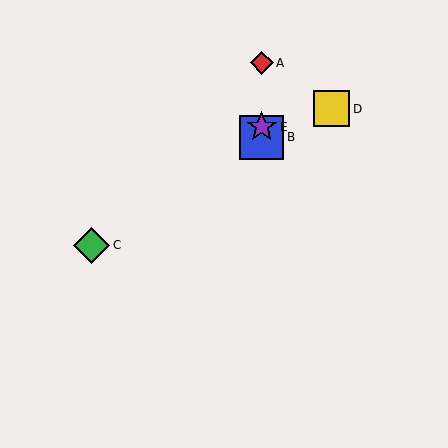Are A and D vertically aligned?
No, A is at x≈262 and D is at x≈332.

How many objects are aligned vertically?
3 objects (A, B, E) are aligned vertically.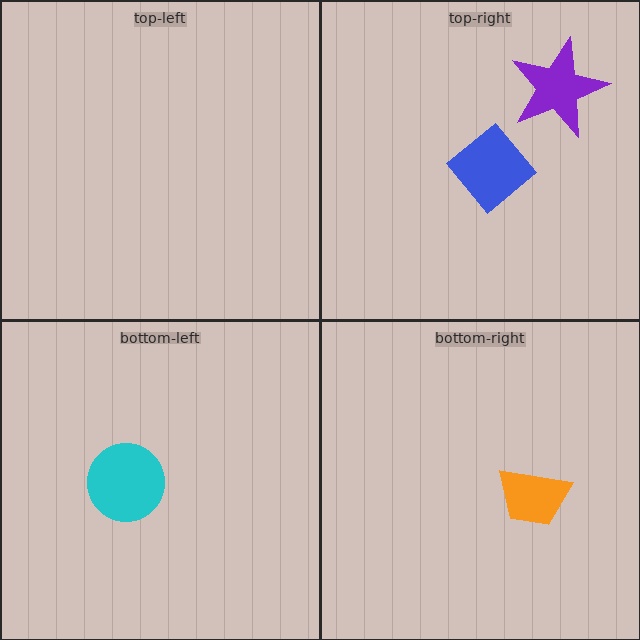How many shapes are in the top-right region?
2.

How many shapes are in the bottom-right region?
1.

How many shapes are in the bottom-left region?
1.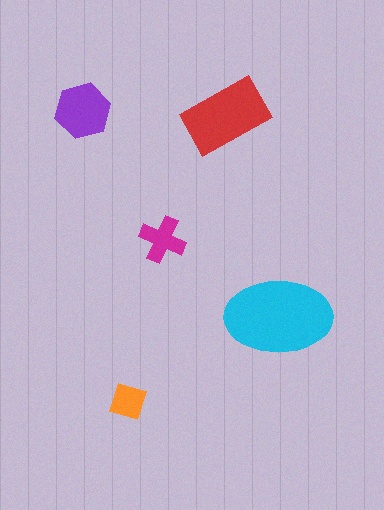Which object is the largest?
The cyan ellipse.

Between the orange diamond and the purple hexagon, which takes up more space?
The purple hexagon.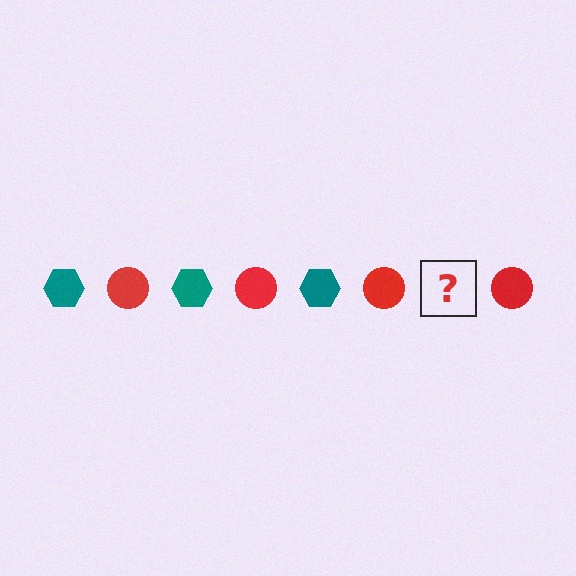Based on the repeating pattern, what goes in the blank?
The blank should be a teal hexagon.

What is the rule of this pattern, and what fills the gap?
The rule is that the pattern alternates between teal hexagon and red circle. The gap should be filled with a teal hexagon.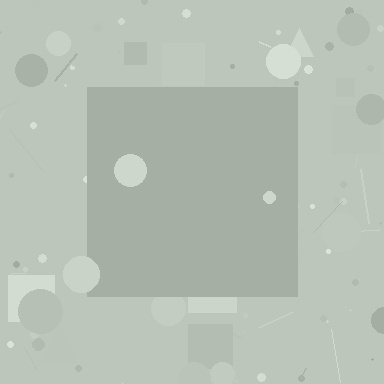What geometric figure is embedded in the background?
A square is embedded in the background.